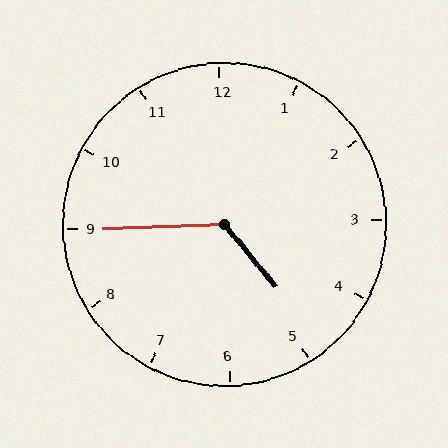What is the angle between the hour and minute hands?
Approximately 128 degrees.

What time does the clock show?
4:45.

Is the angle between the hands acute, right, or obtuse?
It is obtuse.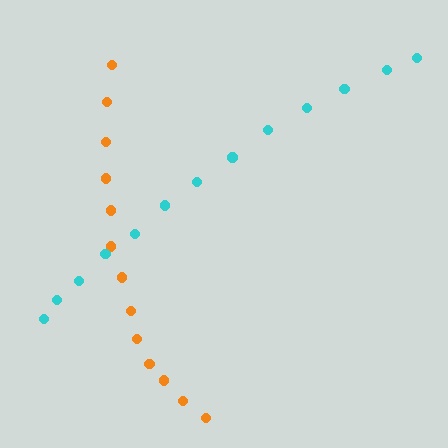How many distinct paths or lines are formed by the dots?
There are 2 distinct paths.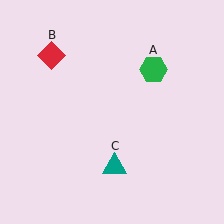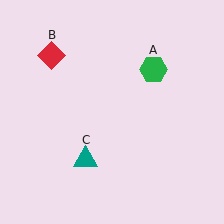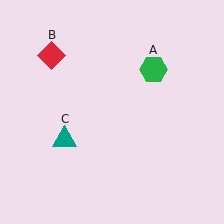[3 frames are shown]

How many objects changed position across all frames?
1 object changed position: teal triangle (object C).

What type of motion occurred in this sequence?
The teal triangle (object C) rotated clockwise around the center of the scene.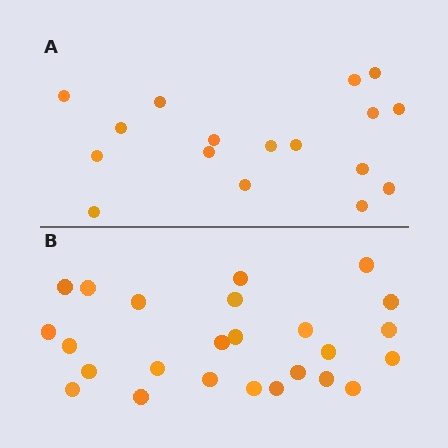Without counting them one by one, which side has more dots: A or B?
Region B (the bottom region) has more dots.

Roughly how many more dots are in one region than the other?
Region B has roughly 8 or so more dots than region A.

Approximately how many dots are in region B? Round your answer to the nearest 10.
About 20 dots. (The exact count is 25, which rounds to 20.)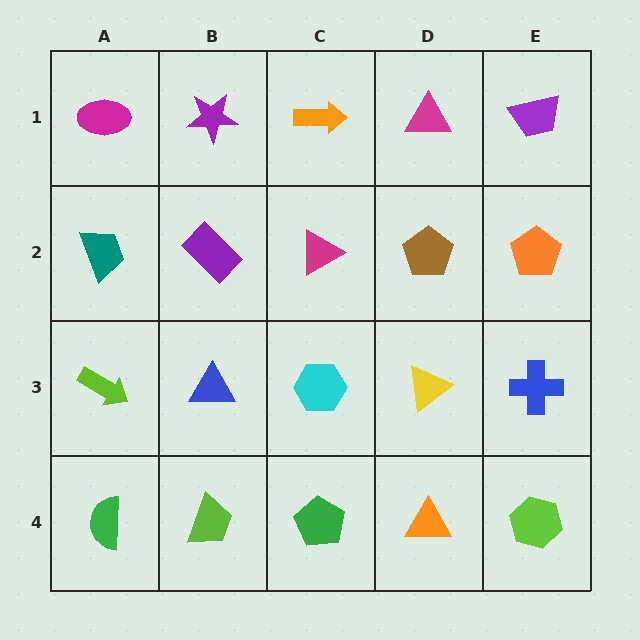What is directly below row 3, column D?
An orange triangle.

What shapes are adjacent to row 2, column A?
A magenta ellipse (row 1, column A), a lime arrow (row 3, column A), a purple rectangle (row 2, column B).